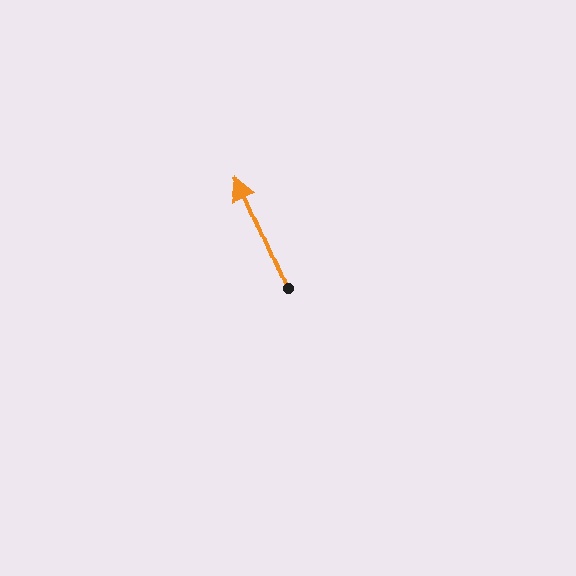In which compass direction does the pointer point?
Northwest.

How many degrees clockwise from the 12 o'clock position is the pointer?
Approximately 337 degrees.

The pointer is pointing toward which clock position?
Roughly 11 o'clock.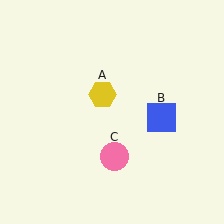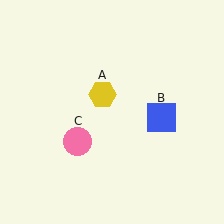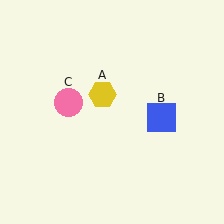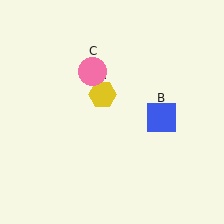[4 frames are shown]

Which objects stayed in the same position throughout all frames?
Yellow hexagon (object A) and blue square (object B) remained stationary.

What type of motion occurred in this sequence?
The pink circle (object C) rotated clockwise around the center of the scene.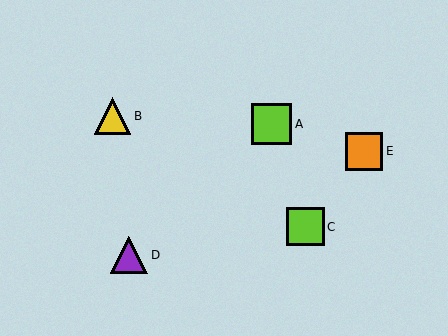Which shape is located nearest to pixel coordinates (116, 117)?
The yellow triangle (labeled B) at (113, 116) is nearest to that location.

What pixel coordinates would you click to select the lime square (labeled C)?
Click at (305, 227) to select the lime square C.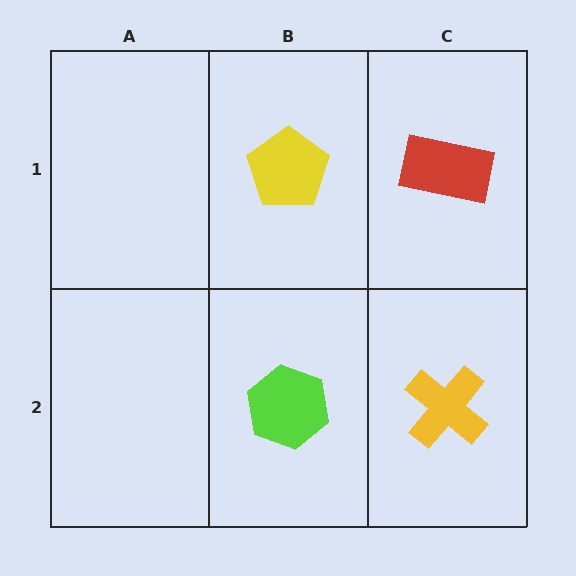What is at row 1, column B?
A yellow pentagon.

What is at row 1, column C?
A red rectangle.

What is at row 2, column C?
A yellow cross.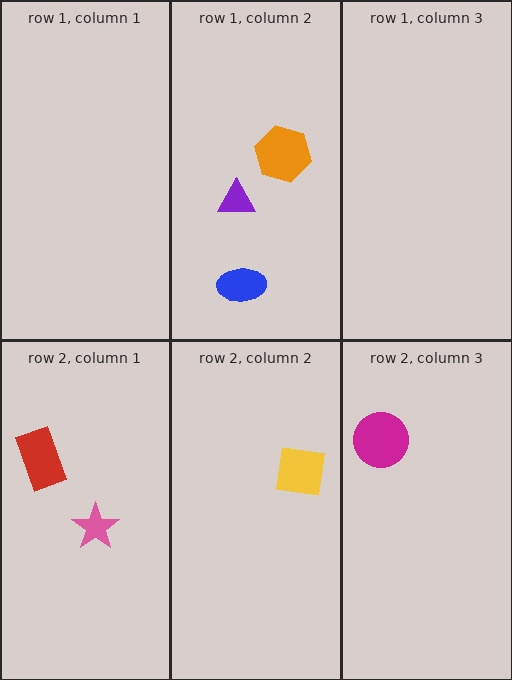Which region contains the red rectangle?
The row 2, column 1 region.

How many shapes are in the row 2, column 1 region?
2.